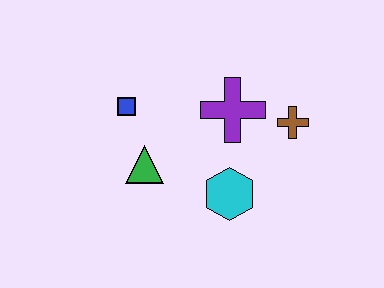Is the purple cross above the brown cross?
Yes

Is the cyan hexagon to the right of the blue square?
Yes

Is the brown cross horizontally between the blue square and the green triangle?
No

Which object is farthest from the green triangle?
The brown cross is farthest from the green triangle.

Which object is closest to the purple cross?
The brown cross is closest to the purple cross.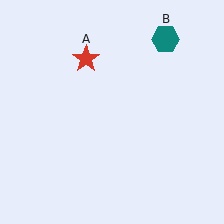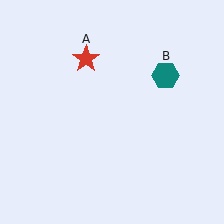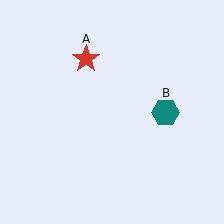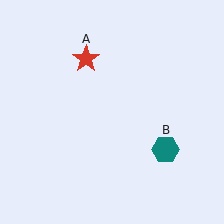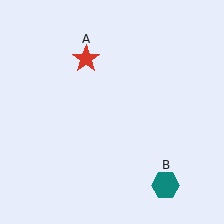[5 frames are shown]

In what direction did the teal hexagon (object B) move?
The teal hexagon (object B) moved down.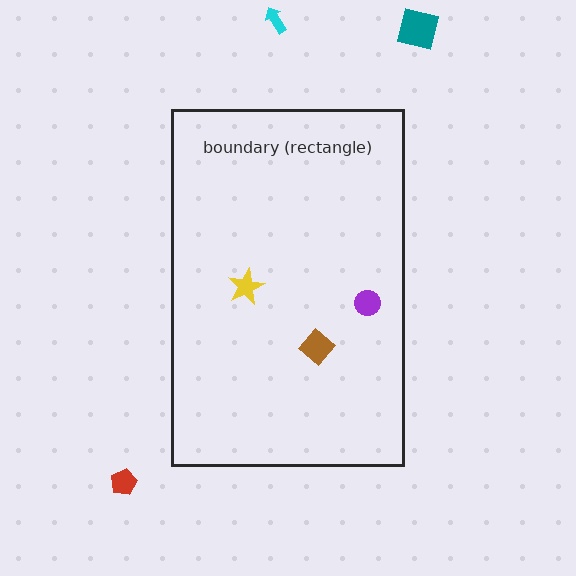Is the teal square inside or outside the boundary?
Outside.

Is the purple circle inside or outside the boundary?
Inside.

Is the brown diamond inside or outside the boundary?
Inside.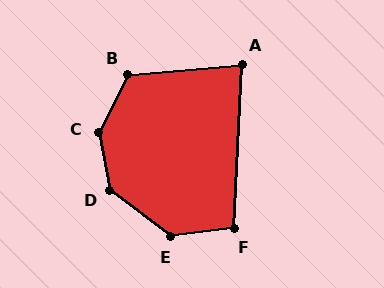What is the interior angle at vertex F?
Approximately 100 degrees (obtuse).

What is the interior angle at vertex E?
Approximately 136 degrees (obtuse).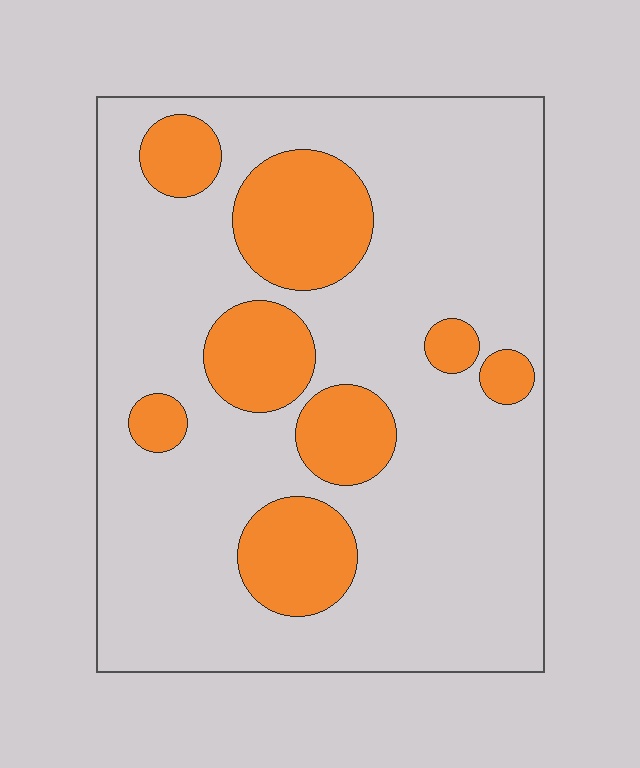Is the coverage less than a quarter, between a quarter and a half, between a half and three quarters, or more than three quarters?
Less than a quarter.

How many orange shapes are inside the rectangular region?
8.